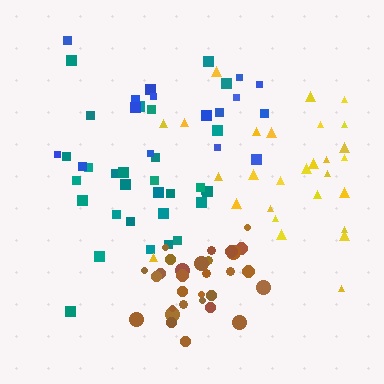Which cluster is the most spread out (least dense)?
Yellow.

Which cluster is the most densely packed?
Brown.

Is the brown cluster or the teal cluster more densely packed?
Brown.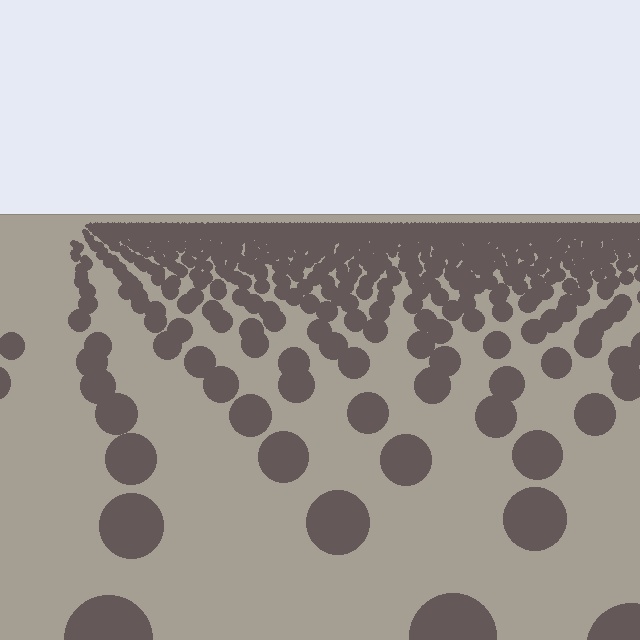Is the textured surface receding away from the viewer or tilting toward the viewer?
The surface is receding away from the viewer. Texture elements get smaller and denser toward the top.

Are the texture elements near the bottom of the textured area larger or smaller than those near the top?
Larger. Near the bottom, elements are closer to the viewer and appear at a bigger on-screen size.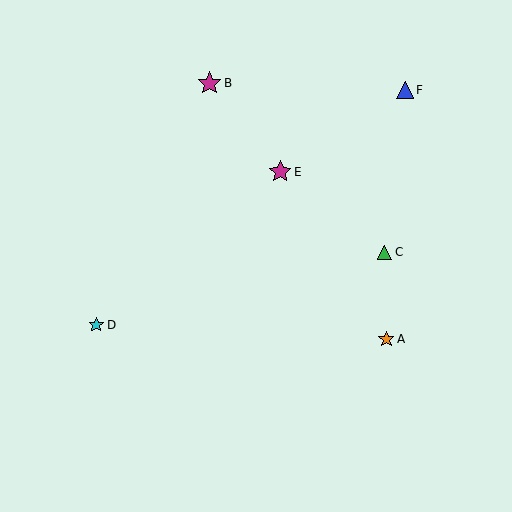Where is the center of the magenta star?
The center of the magenta star is at (280, 172).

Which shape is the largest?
The magenta star (labeled B) is the largest.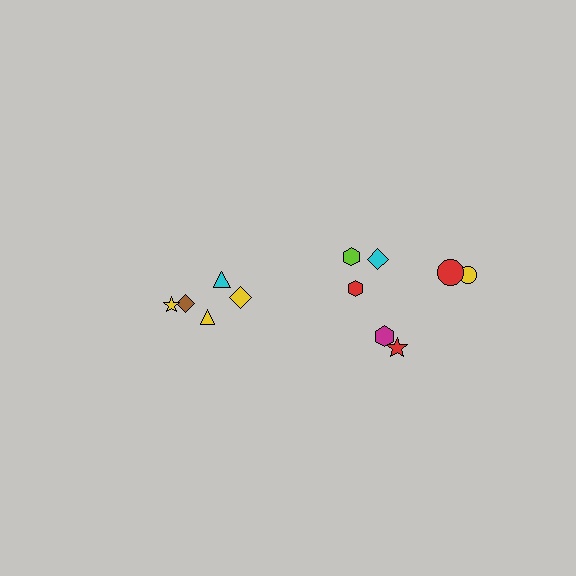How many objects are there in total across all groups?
There are 12 objects.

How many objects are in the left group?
There are 5 objects.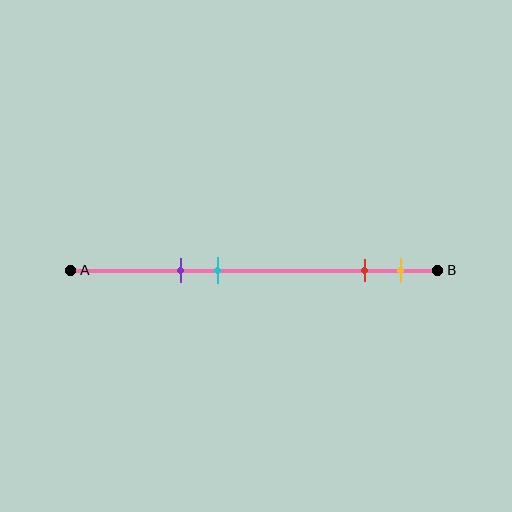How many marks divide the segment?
There are 4 marks dividing the segment.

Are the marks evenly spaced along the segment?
No, the marks are not evenly spaced.